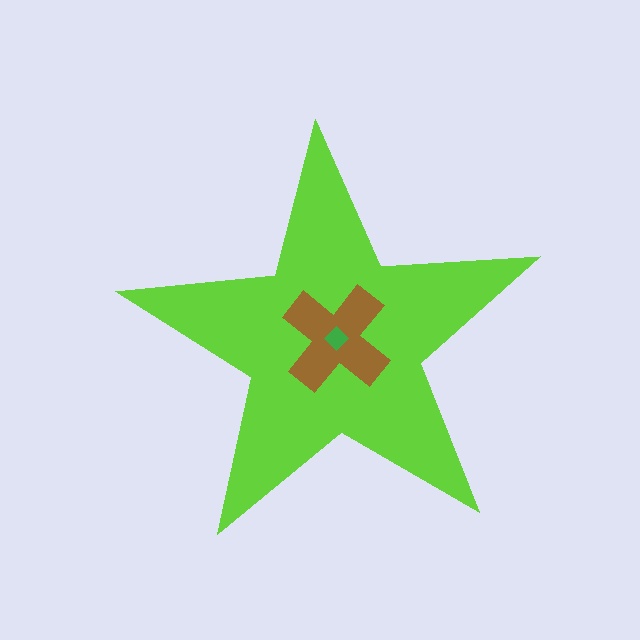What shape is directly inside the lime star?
The brown cross.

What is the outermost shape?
The lime star.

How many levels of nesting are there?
3.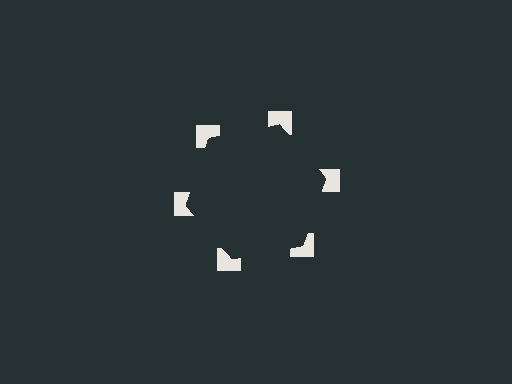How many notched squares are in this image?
There are 6 — one at each vertex of the illusory hexagon.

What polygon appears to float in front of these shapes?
An illusory hexagon — its edges are inferred from the aligned wedge cuts in the notched squares, not physically drawn.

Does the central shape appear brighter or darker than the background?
It typically appears slightly darker than the background, even though no actual brightness change is drawn.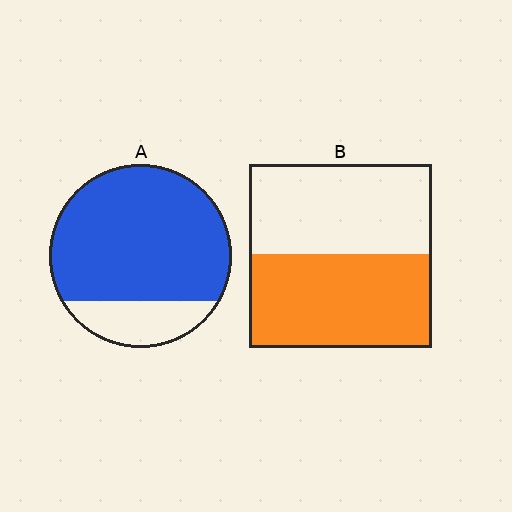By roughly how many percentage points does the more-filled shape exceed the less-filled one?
By roughly 30 percentage points (A over B).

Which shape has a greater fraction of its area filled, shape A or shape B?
Shape A.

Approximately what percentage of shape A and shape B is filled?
A is approximately 80% and B is approximately 50%.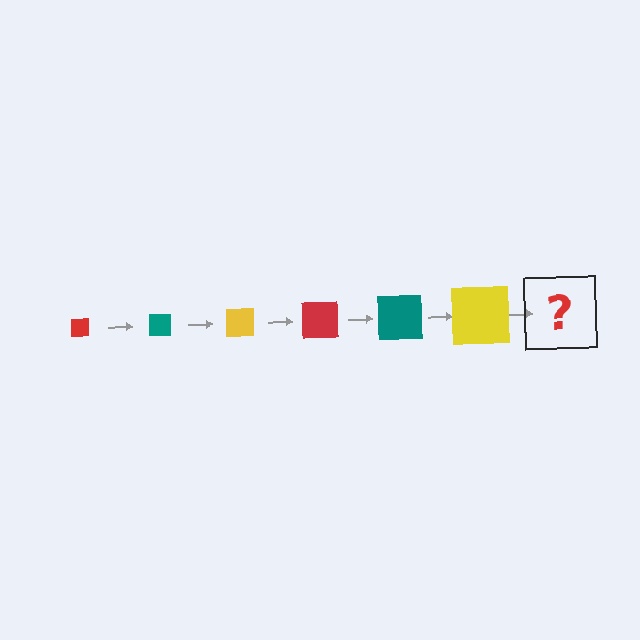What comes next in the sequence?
The next element should be a red square, larger than the previous one.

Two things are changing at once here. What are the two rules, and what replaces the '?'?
The two rules are that the square grows larger each step and the color cycles through red, teal, and yellow. The '?' should be a red square, larger than the previous one.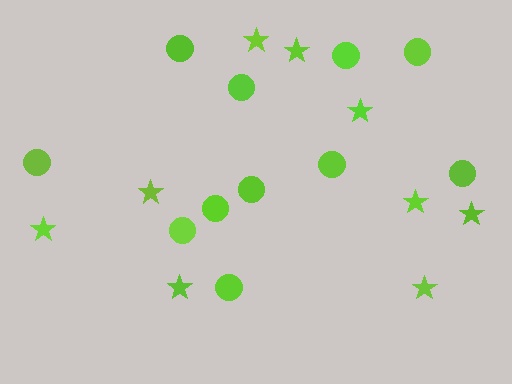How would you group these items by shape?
There are 2 groups: one group of circles (11) and one group of stars (9).